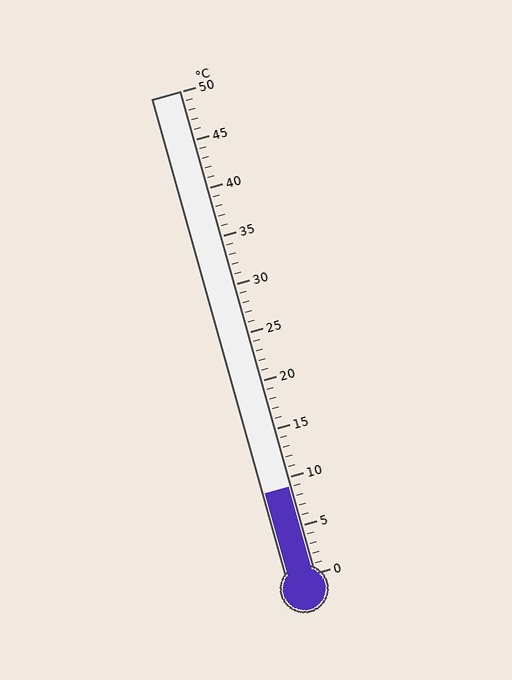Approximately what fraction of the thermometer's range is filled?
The thermometer is filled to approximately 20% of its range.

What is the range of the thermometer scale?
The thermometer scale ranges from 0°C to 50°C.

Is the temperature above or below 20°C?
The temperature is below 20°C.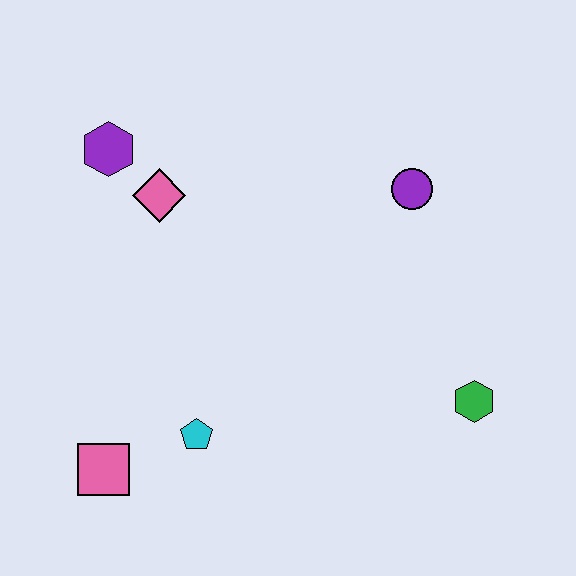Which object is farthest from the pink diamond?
The green hexagon is farthest from the pink diamond.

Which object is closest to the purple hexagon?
The pink diamond is closest to the purple hexagon.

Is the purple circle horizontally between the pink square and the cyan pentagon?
No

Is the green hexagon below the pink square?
No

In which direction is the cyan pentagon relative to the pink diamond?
The cyan pentagon is below the pink diamond.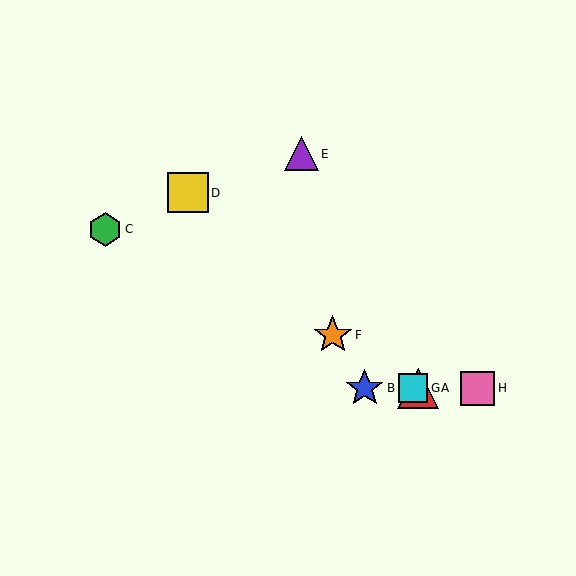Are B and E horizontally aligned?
No, B is at y≈388 and E is at y≈154.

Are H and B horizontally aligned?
Yes, both are at y≈388.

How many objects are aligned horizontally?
4 objects (A, B, G, H) are aligned horizontally.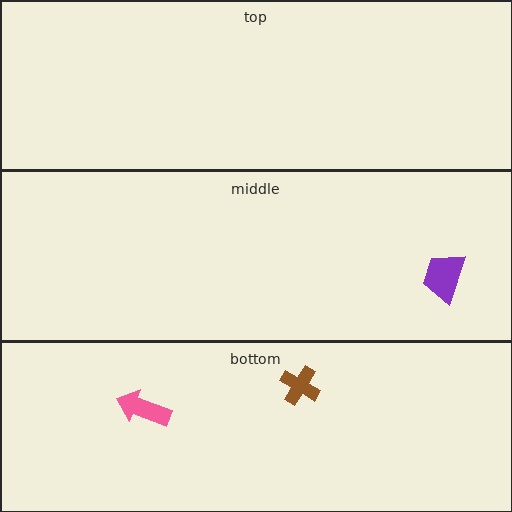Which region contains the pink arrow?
The bottom region.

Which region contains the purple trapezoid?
The middle region.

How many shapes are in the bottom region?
2.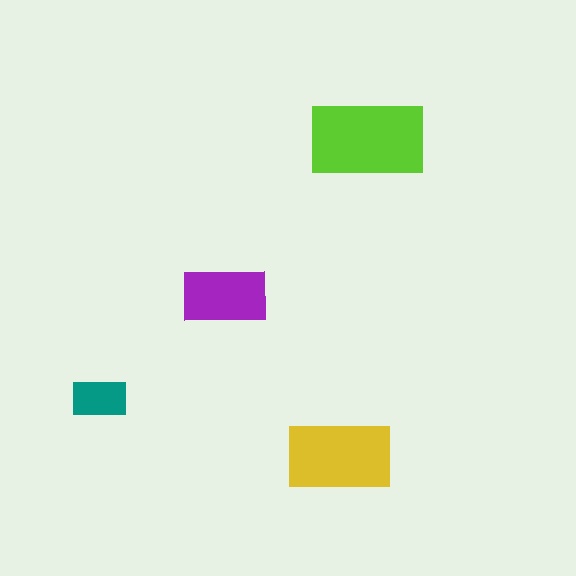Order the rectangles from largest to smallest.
the lime one, the yellow one, the purple one, the teal one.